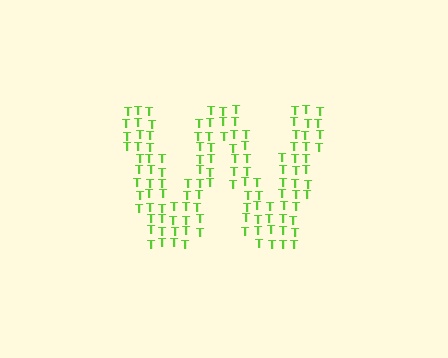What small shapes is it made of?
It is made of small letter T's.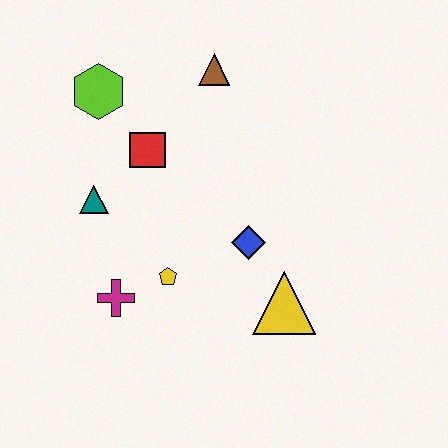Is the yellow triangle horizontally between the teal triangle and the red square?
No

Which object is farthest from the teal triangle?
The yellow triangle is farthest from the teal triangle.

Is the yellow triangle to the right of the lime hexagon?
Yes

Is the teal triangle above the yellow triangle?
Yes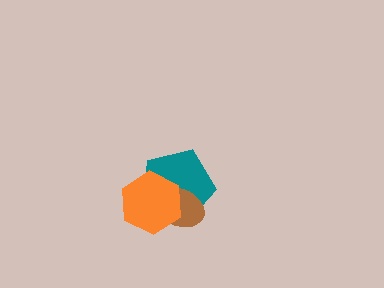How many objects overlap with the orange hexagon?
2 objects overlap with the orange hexagon.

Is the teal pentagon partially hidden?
Yes, it is partially covered by another shape.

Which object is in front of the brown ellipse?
The orange hexagon is in front of the brown ellipse.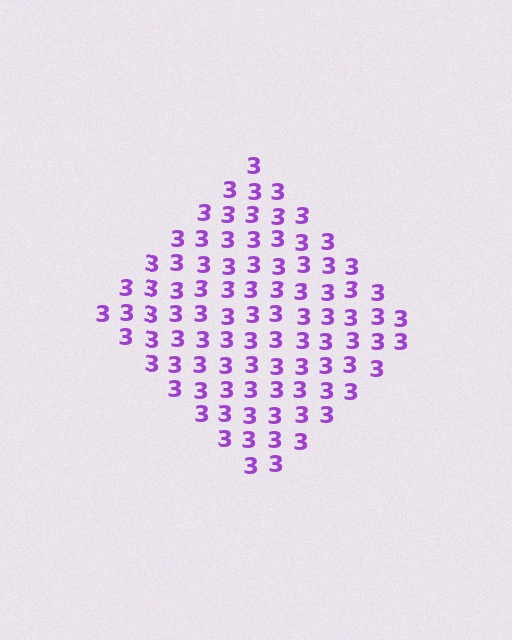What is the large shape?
The large shape is a diamond.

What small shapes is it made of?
It is made of small digit 3's.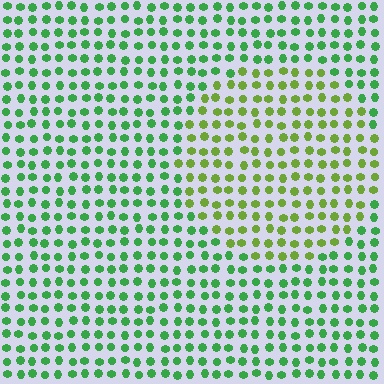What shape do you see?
I see a circle.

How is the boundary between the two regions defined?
The boundary is defined purely by a slight shift in hue (about 37 degrees). Spacing, size, and orientation are identical on both sides.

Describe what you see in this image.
The image is filled with small green elements in a uniform arrangement. A circle-shaped region is visible where the elements are tinted to a slightly different hue, forming a subtle color boundary.